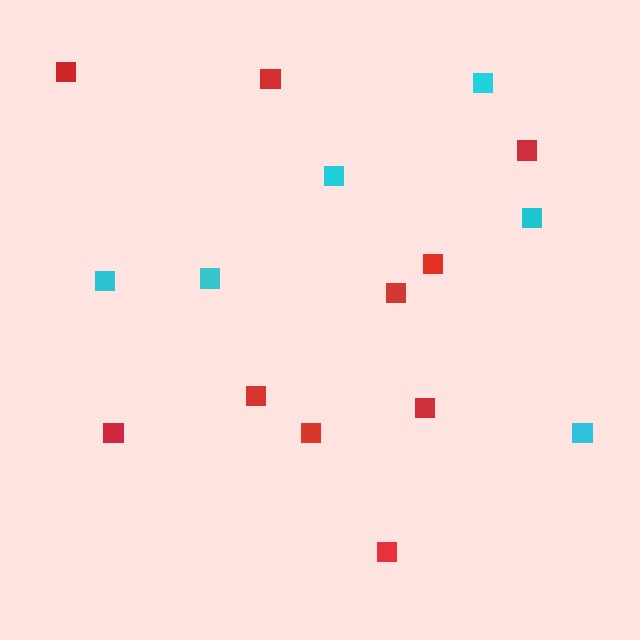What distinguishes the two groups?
There are 2 groups: one group of cyan squares (6) and one group of red squares (10).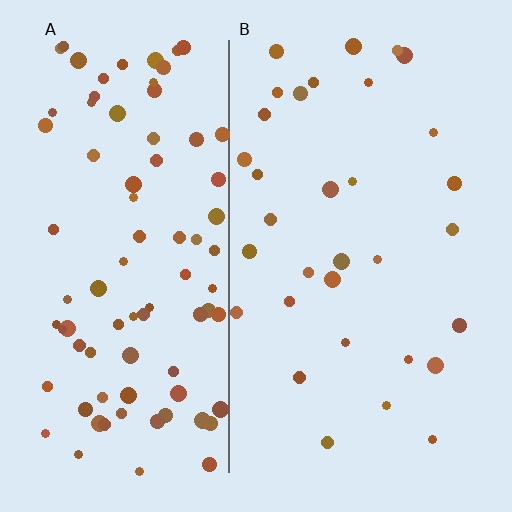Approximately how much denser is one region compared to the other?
Approximately 2.7× — region A over region B.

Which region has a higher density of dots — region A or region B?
A (the left).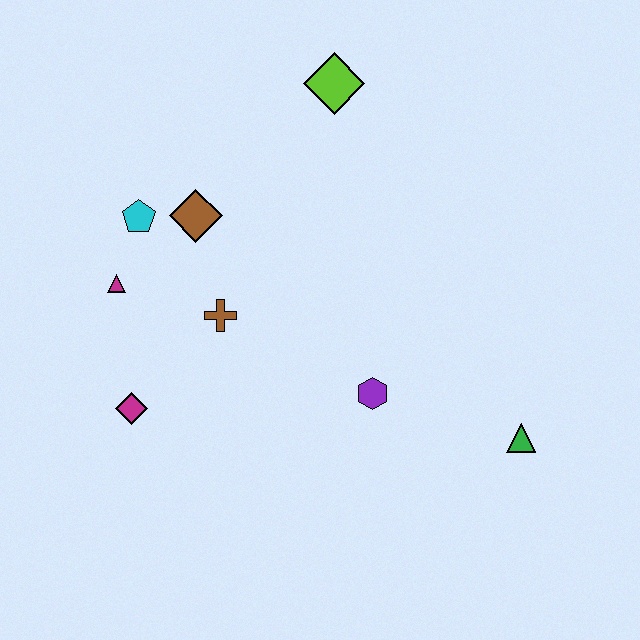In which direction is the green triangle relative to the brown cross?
The green triangle is to the right of the brown cross.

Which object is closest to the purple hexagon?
The green triangle is closest to the purple hexagon.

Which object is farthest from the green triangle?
The cyan pentagon is farthest from the green triangle.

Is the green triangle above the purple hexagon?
No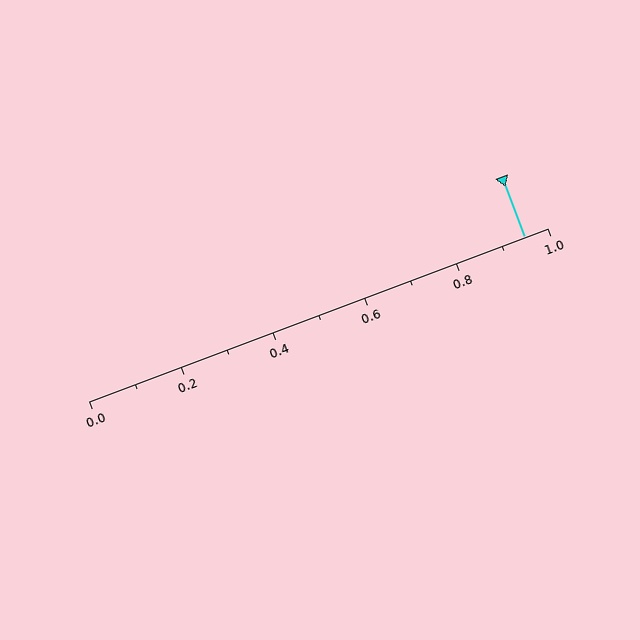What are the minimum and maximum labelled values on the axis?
The axis runs from 0.0 to 1.0.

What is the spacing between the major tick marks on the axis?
The major ticks are spaced 0.2 apart.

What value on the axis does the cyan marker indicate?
The marker indicates approximately 0.95.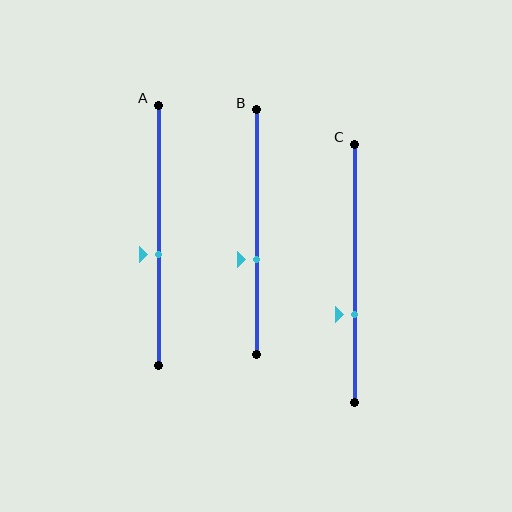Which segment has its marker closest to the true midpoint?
Segment A has its marker closest to the true midpoint.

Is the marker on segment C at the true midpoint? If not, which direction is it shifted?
No, the marker on segment C is shifted downward by about 16% of the segment length.